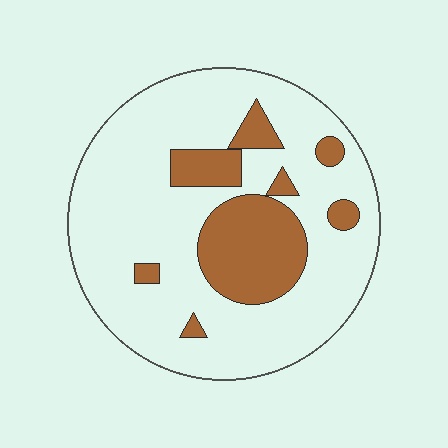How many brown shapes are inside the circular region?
8.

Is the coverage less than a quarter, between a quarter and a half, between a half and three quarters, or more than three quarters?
Less than a quarter.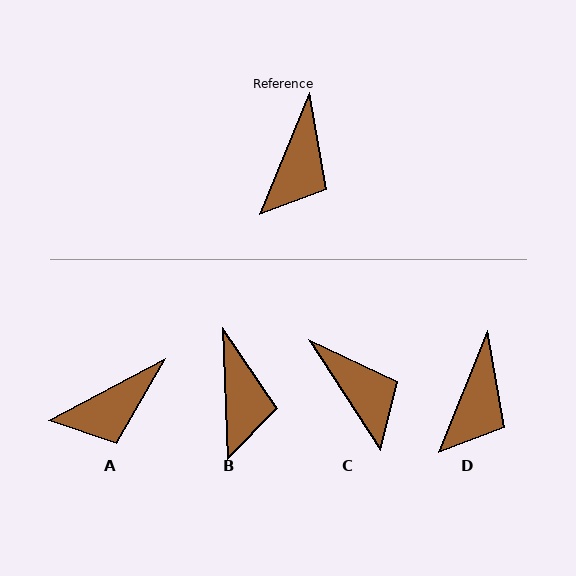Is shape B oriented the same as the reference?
No, it is off by about 24 degrees.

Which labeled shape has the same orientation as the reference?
D.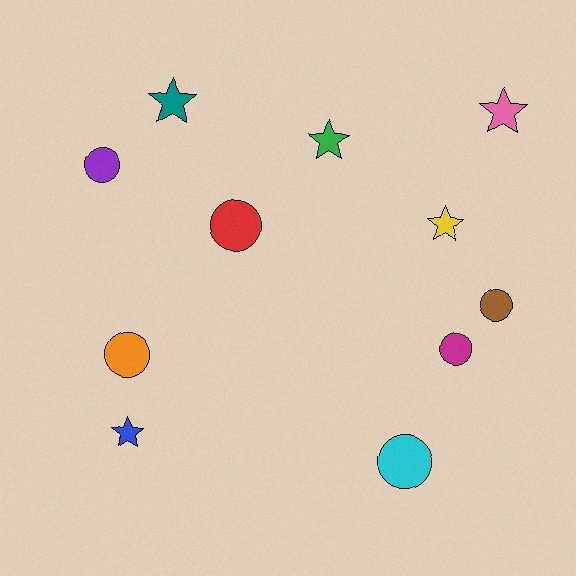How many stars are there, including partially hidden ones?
There are 5 stars.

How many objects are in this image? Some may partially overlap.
There are 11 objects.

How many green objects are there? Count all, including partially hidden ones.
There is 1 green object.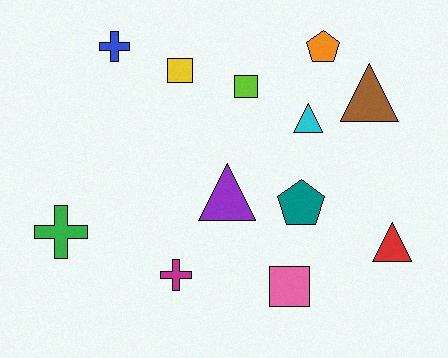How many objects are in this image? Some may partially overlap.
There are 12 objects.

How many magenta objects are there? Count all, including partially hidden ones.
There is 1 magenta object.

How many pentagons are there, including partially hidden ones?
There are 2 pentagons.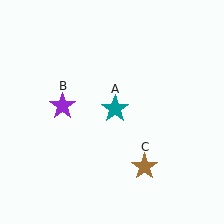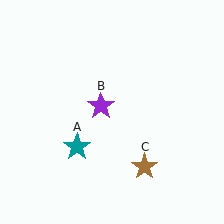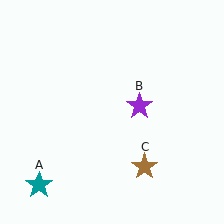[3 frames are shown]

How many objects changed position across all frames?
2 objects changed position: teal star (object A), purple star (object B).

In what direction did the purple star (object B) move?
The purple star (object B) moved right.